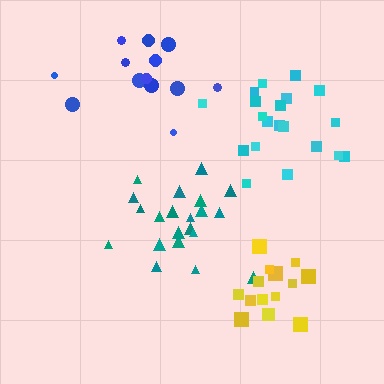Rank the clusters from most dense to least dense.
yellow, teal, cyan, blue.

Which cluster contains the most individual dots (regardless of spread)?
Teal (21).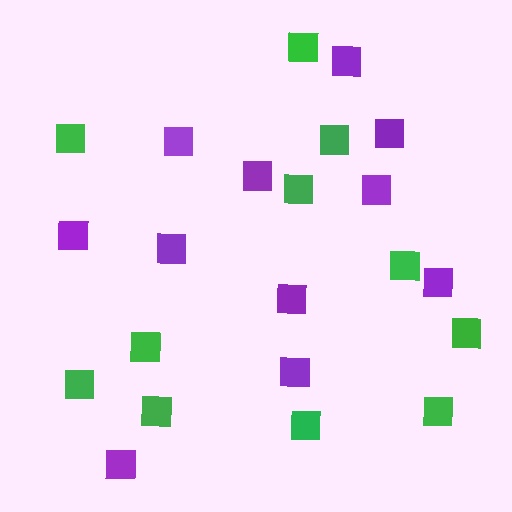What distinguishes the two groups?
There are 2 groups: one group of green squares (11) and one group of purple squares (11).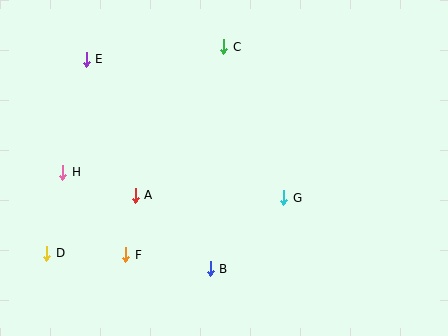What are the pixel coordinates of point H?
Point H is at (63, 172).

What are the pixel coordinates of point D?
Point D is at (47, 253).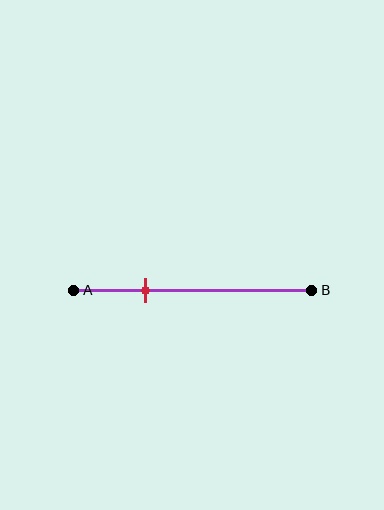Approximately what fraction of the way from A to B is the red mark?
The red mark is approximately 30% of the way from A to B.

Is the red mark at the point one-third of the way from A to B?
No, the mark is at about 30% from A, not at the 33% one-third point.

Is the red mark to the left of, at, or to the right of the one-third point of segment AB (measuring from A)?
The red mark is to the left of the one-third point of segment AB.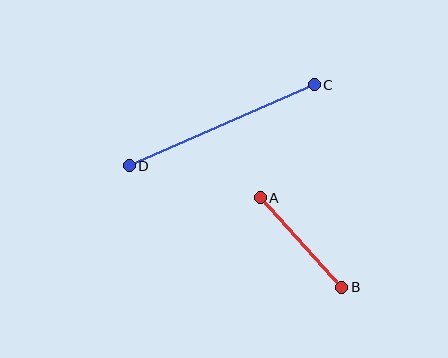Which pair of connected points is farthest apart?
Points C and D are farthest apart.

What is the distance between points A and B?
The distance is approximately 121 pixels.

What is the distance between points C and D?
The distance is approximately 202 pixels.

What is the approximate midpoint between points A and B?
The midpoint is at approximately (301, 242) pixels.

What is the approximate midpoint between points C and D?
The midpoint is at approximately (222, 125) pixels.